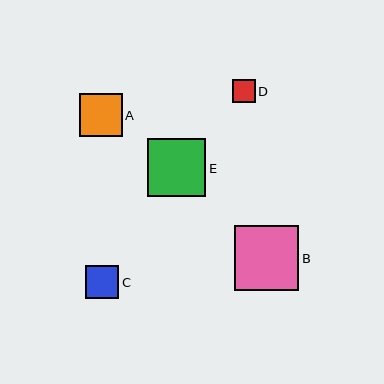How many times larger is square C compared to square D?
Square C is approximately 1.5 times the size of square D.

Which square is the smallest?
Square D is the smallest with a size of approximately 22 pixels.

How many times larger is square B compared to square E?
Square B is approximately 1.1 times the size of square E.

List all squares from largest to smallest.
From largest to smallest: B, E, A, C, D.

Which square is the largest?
Square B is the largest with a size of approximately 65 pixels.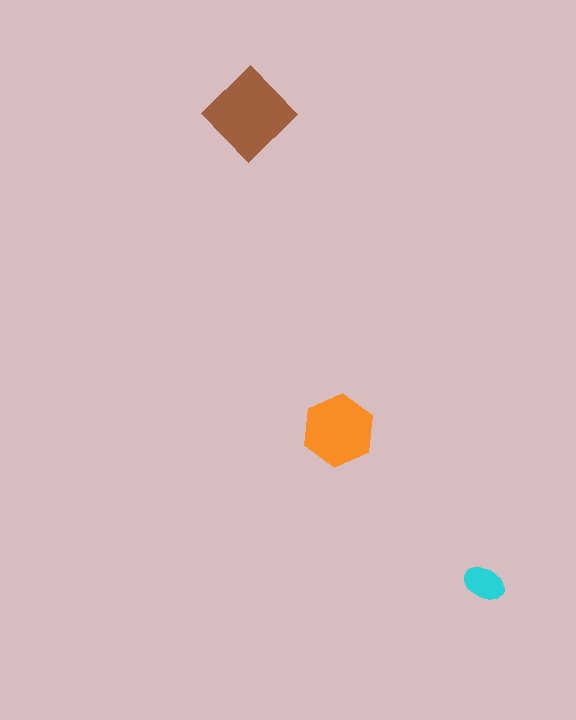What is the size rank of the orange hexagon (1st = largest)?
2nd.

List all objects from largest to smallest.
The brown diamond, the orange hexagon, the cyan ellipse.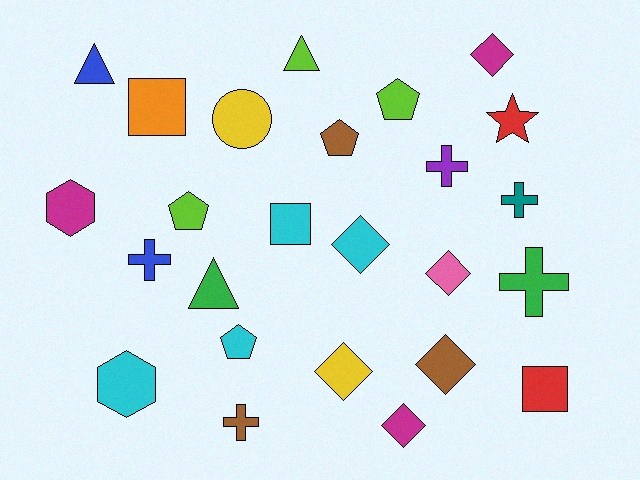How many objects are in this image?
There are 25 objects.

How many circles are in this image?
There is 1 circle.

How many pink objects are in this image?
There is 1 pink object.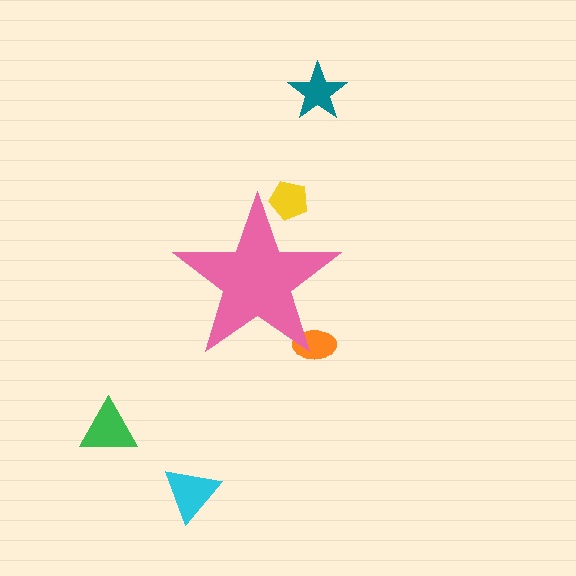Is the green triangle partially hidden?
No, the green triangle is fully visible.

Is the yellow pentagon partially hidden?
Yes, the yellow pentagon is partially hidden behind the pink star.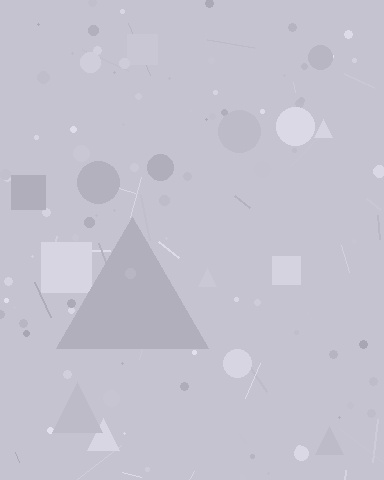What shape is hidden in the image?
A triangle is hidden in the image.